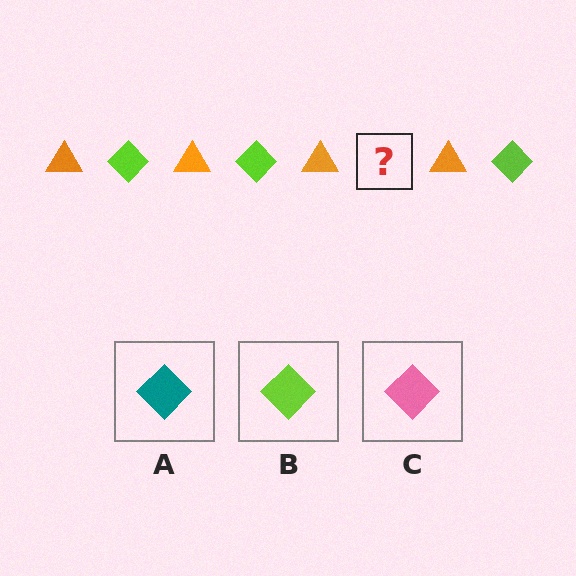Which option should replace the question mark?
Option B.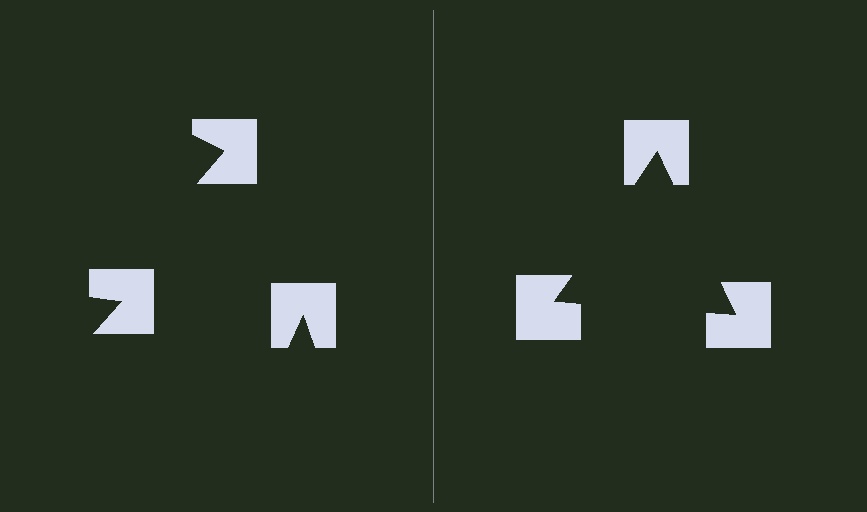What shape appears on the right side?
An illusory triangle.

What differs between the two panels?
The notched squares are positioned identically on both sides; only the wedge orientations differ. On the right they align to a triangle; on the left they are misaligned.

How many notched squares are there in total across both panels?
6 — 3 on each side.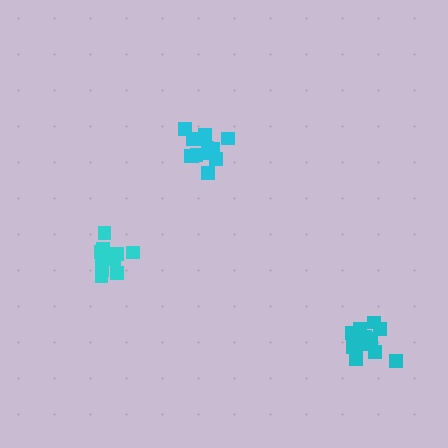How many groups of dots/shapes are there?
There are 3 groups.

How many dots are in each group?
Group 1: 12 dots, Group 2: 12 dots, Group 3: 10 dots (34 total).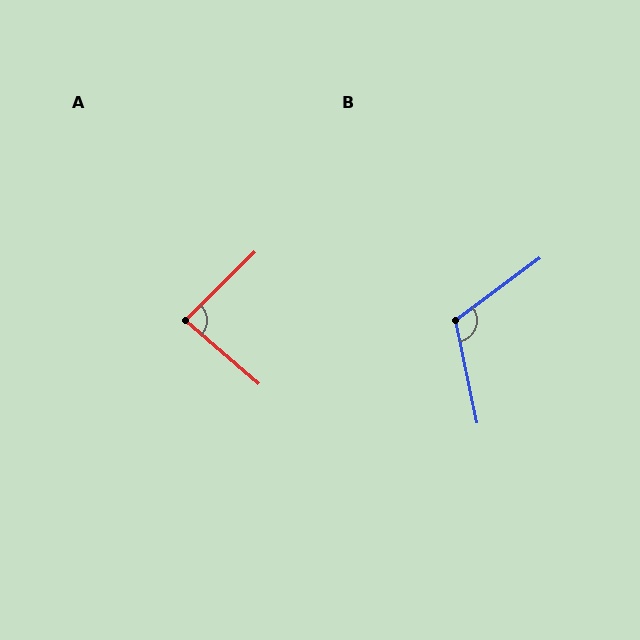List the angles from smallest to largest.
A (85°), B (114°).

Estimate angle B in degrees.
Approximately 114 degrees.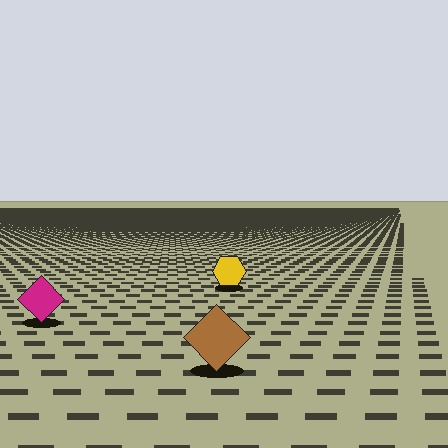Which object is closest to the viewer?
The brown diamond is closest. The texture marks near it are larger and more spread out.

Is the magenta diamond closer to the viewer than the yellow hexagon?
Yes. The magenta diamond is closer — you can tell from the texture gradient: the ground texture is coarser near it.